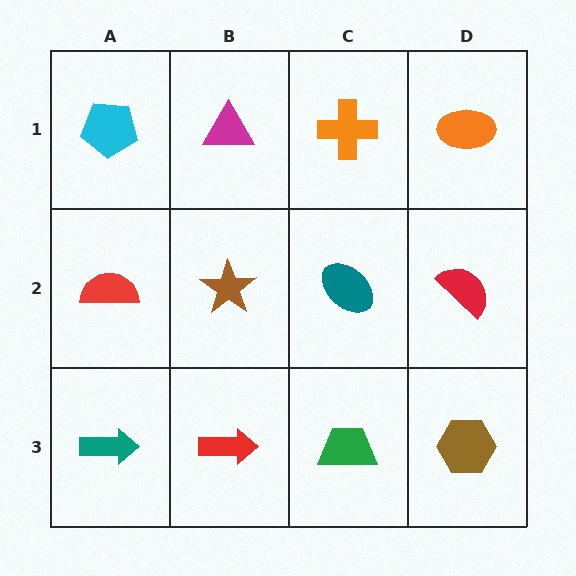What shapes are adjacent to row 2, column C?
An orange cross (row 1, column C), a green trapezoid (row 3, column C), a brown star (row 2, column B), a red semicircle (row 2, column D).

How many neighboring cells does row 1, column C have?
3.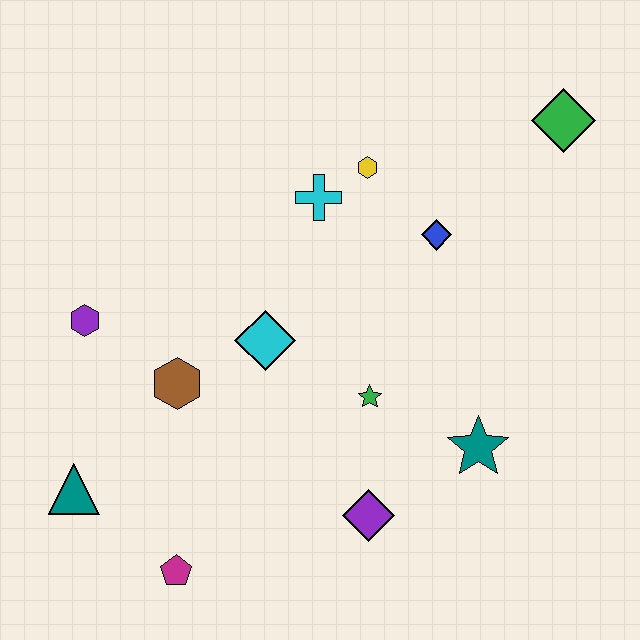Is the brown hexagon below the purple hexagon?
Yes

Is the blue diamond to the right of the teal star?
No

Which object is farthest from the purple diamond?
The green diamond is farthest from the purple diamond.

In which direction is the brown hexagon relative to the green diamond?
The brown hexagon is to the left of the green diamond.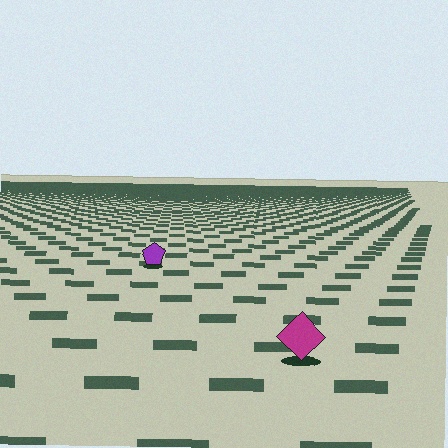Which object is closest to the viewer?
The magenta diamond is closest. The texture marks near it are larger and more spread out.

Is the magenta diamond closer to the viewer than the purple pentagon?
Yes. The magenta diamond is closer — you can tell from the texture gradient: the ground texture is coarser near it.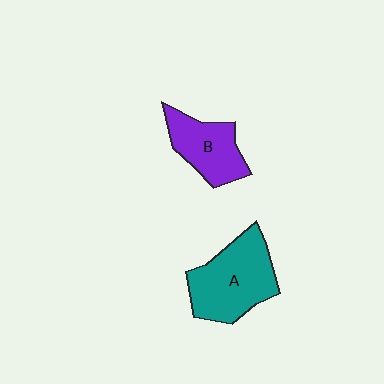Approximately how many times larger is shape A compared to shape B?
Approximately 1.4 times.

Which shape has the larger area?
Shape A (teal).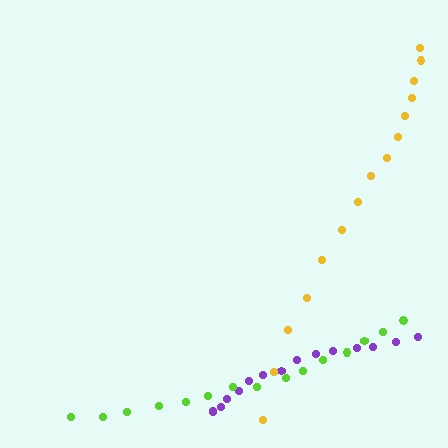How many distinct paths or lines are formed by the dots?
There are 3 distinct paths.